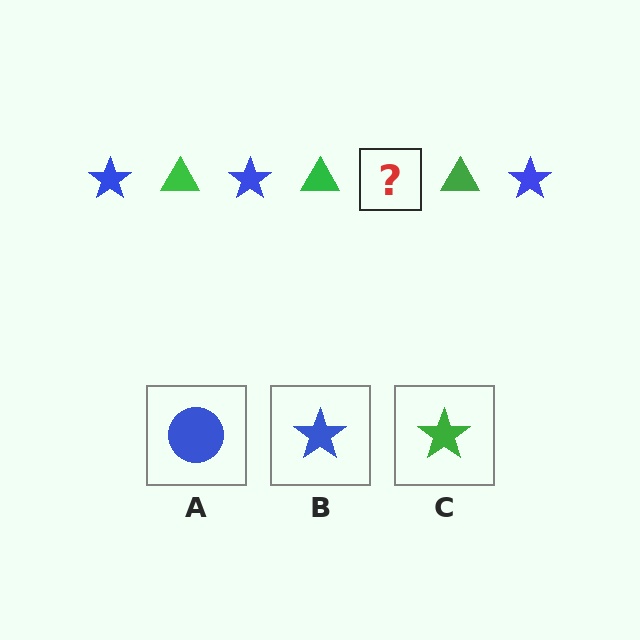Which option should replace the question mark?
Option B.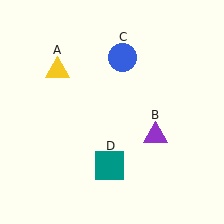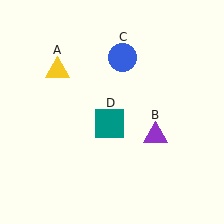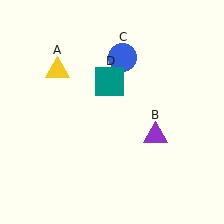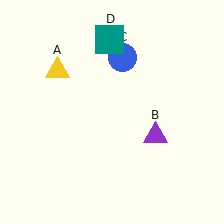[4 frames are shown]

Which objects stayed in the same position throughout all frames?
Yellow triangle (object A) and purple triangle (object B) and blue circle (object C) remained stationary.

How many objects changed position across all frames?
1 object changed position: teal square (object D).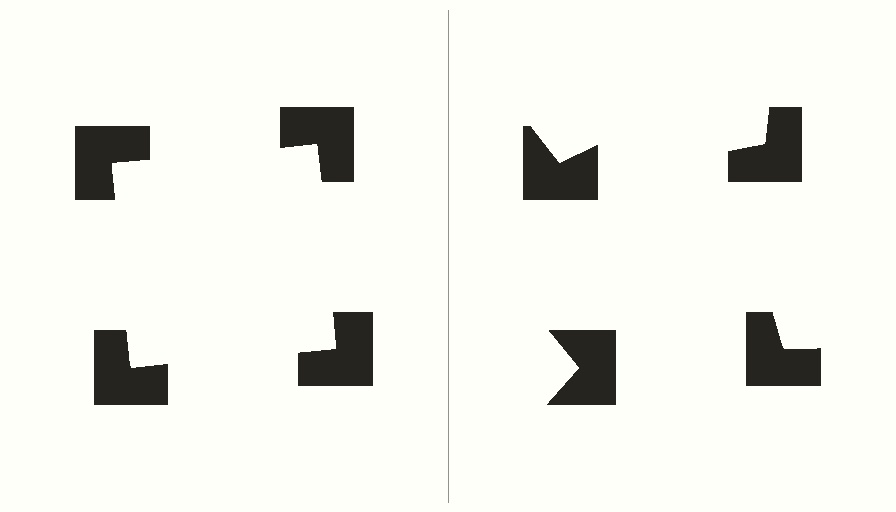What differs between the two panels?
The notched squares are positioned identically on both sides; only the wedge orientations differ. On the left they align to a square; on the right they are misaligned.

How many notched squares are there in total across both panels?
8 — 4 on each side.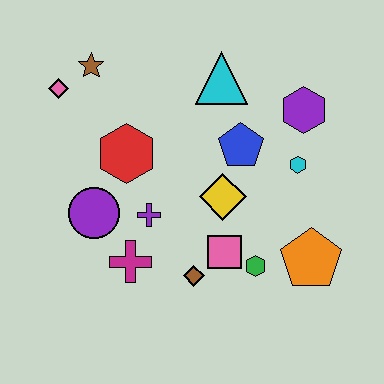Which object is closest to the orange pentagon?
The green hexagon is closest to the orange pentagon.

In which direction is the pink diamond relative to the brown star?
The pink diamond is to the left of the brown star.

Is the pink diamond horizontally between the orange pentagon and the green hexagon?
No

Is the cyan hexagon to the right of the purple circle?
Yes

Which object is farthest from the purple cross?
The purple hexagon is farthest from the purple cross.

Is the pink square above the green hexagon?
Yes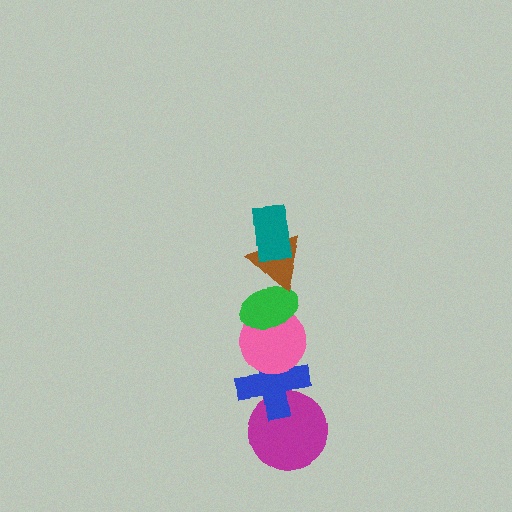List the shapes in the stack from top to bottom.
From top to bottom: the teal rectangle, the brown triangle, the green ellipse, the pink circle, the blue cross, the magenta circle.